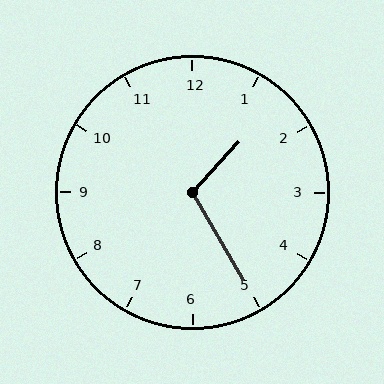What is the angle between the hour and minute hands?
Approximately 108 degrees.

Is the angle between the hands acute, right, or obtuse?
It is obtuse.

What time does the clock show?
1:25.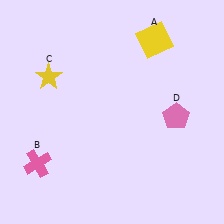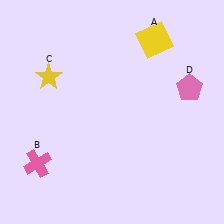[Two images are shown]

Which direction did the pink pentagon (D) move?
The pink pentagon (D) moved up.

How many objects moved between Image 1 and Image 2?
1 object moved between the two images.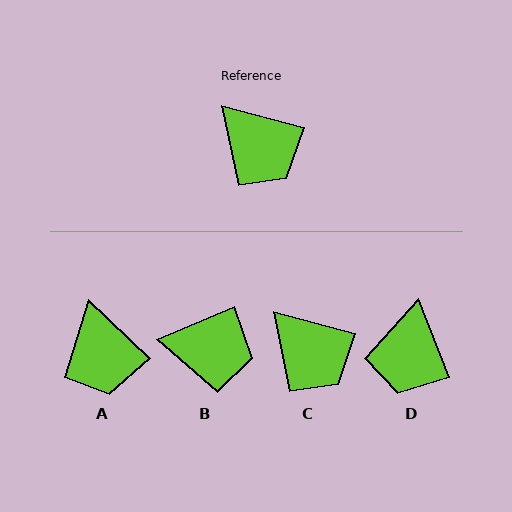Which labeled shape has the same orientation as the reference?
C.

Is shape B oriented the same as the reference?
No, it is off by about 37 degrees.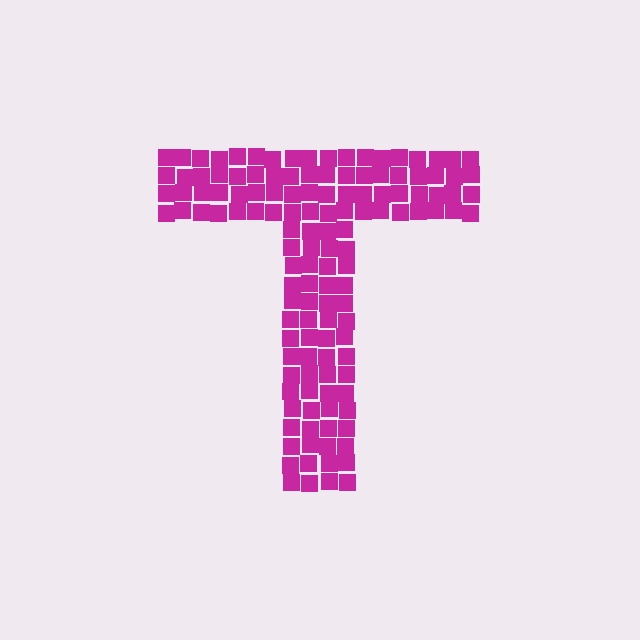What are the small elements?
The small elements are squares.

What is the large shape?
The large shape is the letter T.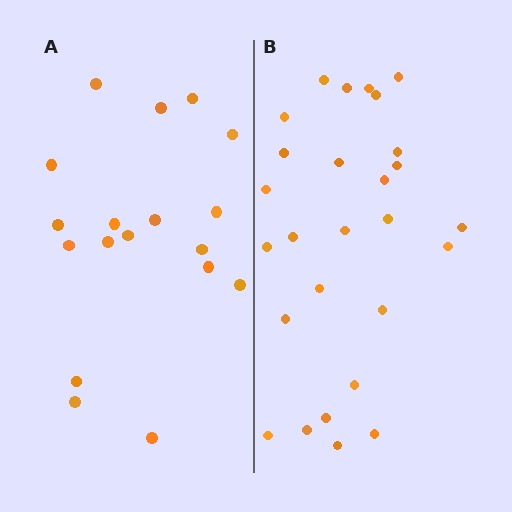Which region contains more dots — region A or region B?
Region B (the right region) has more dots.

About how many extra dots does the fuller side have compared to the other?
Region B has roughly 8 or so more dots than region A.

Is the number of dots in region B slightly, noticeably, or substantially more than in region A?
Region B has substantially more. The ratio is roughly 1.5 to 1.